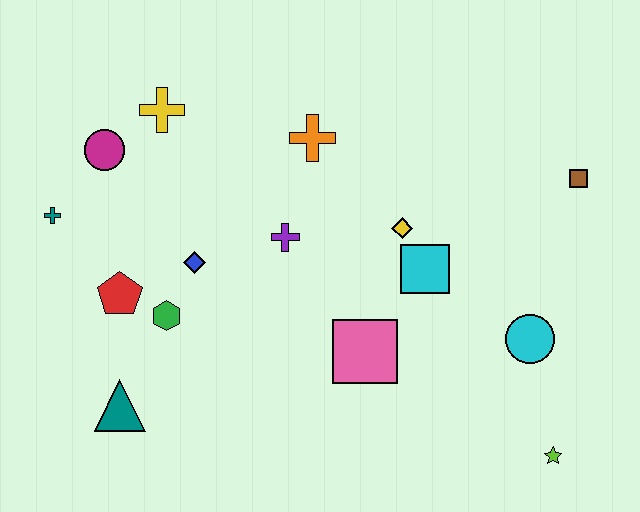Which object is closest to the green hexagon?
The red pentagon is closest to the green hexagon.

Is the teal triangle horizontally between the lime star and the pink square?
No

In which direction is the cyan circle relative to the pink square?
The cyan circle is to the right of the pink square.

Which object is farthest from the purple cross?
The lime star is farthest from the purple cross.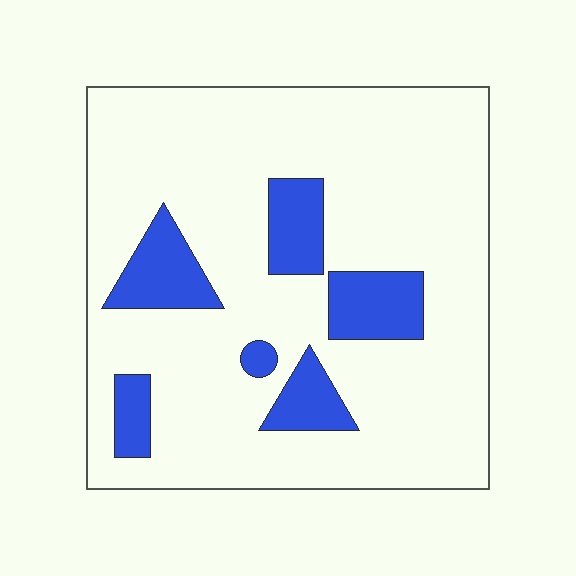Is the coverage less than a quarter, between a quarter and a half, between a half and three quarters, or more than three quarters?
Less than a quarter.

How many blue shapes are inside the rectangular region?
6.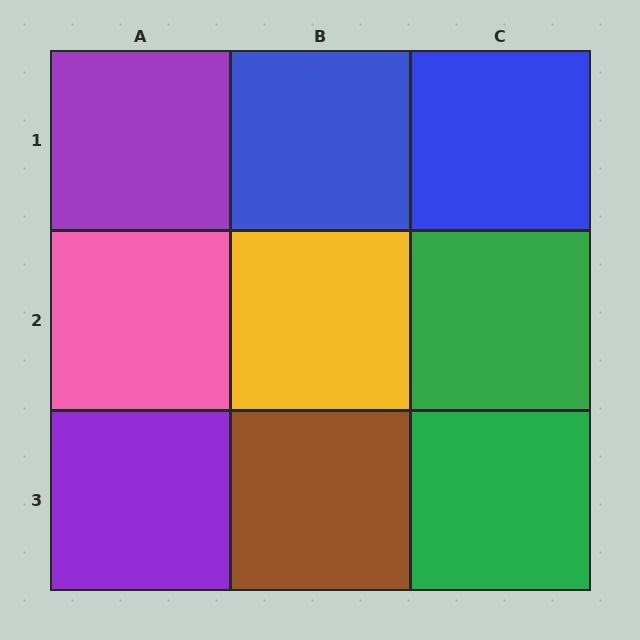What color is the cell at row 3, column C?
Green.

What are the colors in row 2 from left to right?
Pink, yellow, green.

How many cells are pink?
1 cell is pink.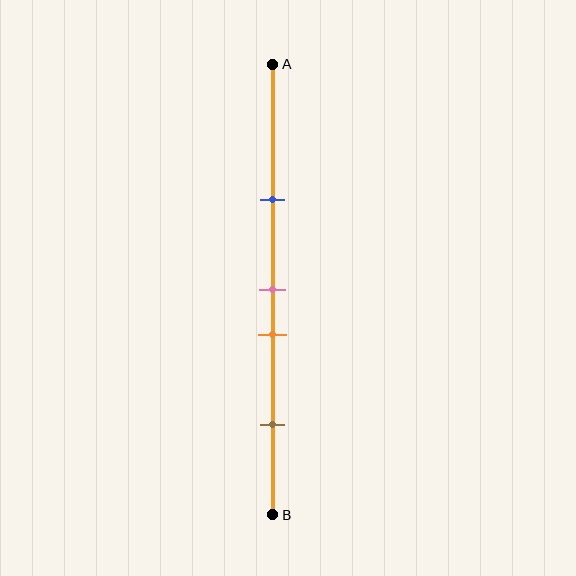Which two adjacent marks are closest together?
The pink and orange marks are the closest adjacent pair.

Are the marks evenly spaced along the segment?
No, the marks are not evenly spaced.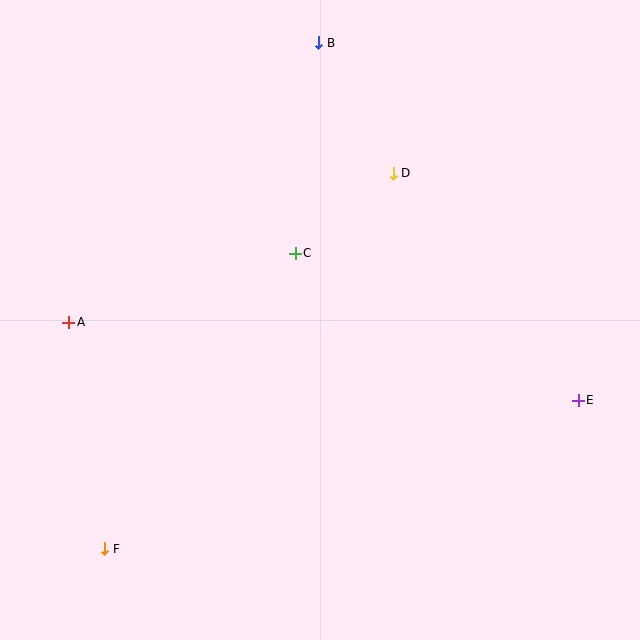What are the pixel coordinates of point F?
Point F is at (105, 549).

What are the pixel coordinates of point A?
Point A is at (69, 322).